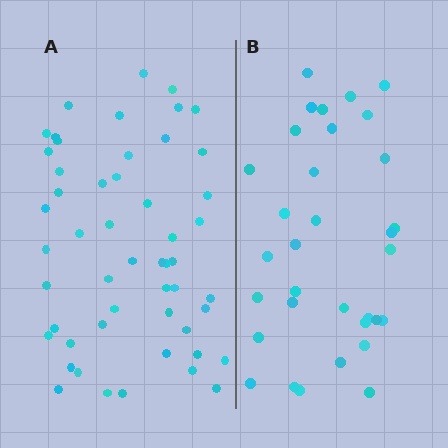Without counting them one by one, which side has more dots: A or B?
Region A (the left region) has more dots.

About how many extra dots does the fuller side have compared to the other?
Region A has approximately 20 more dots than region B.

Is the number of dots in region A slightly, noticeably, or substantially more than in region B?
Region A has substantially more. The ratio is roughly 1.6 to 1.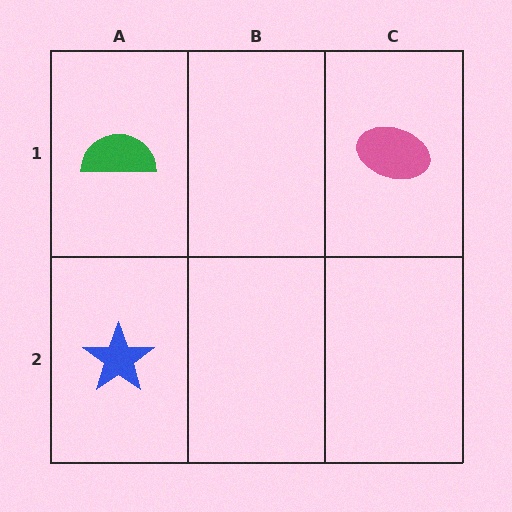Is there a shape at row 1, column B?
No, that cell is empty.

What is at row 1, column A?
A green semicircle.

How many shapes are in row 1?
2 shapes.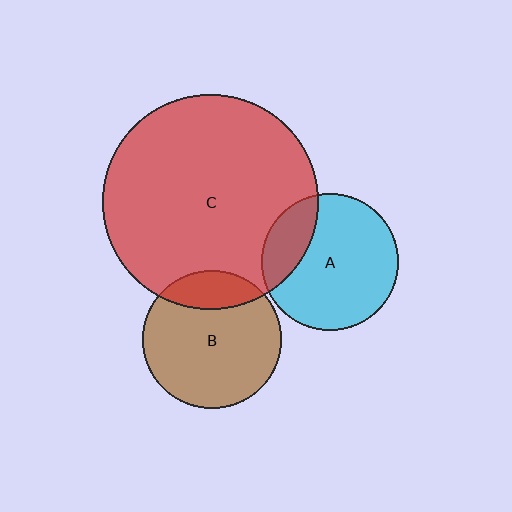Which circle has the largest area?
Circle C (red).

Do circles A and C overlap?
Yes.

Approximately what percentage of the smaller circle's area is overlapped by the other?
Approximately 20%.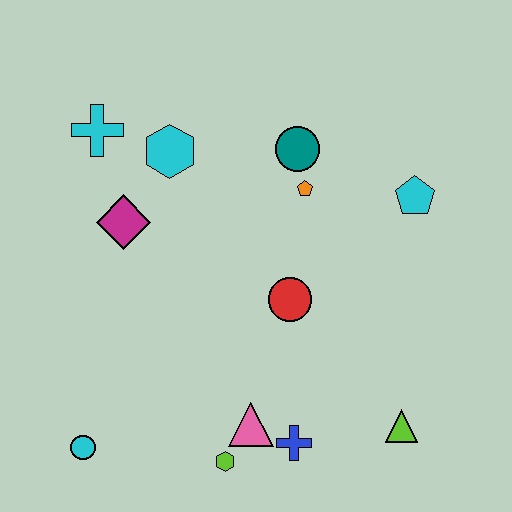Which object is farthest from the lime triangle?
The cyan cross is farthest from the lime triangle.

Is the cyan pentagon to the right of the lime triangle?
Yes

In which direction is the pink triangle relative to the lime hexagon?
The pink triangle is above the lime hexagon.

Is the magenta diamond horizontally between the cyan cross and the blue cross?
Yes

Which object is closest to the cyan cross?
The cyan hexagon is closest to the cyan cross.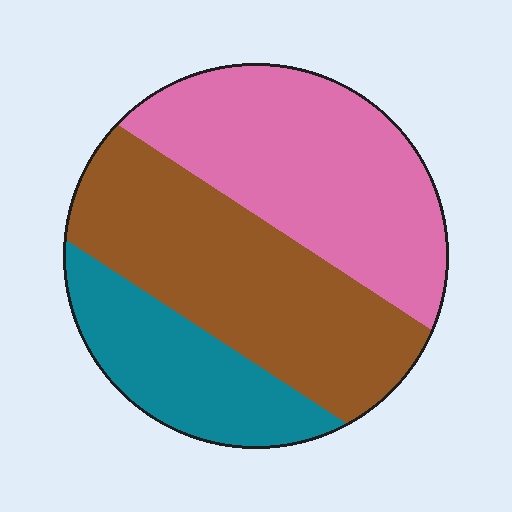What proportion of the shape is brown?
Brown covers around 40% of the shape.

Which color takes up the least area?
Teal, at roughly 20%.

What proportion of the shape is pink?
Pink covers 39% of the shape.